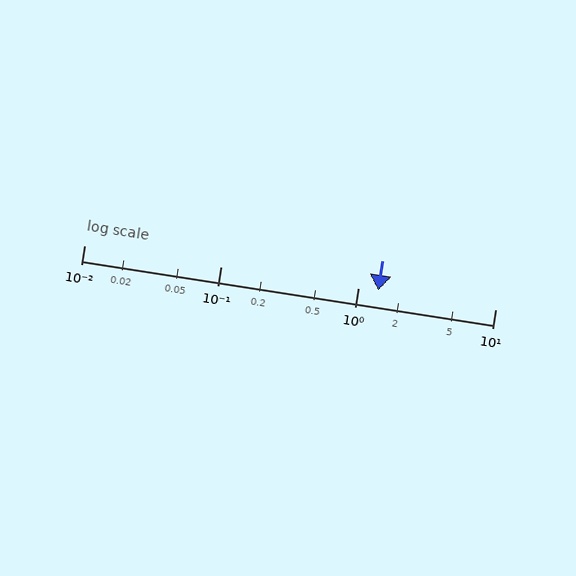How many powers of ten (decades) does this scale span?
The scale spans 3 decades, from 0.01 to 10.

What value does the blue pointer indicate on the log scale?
The pointer indicates approximately 1.4.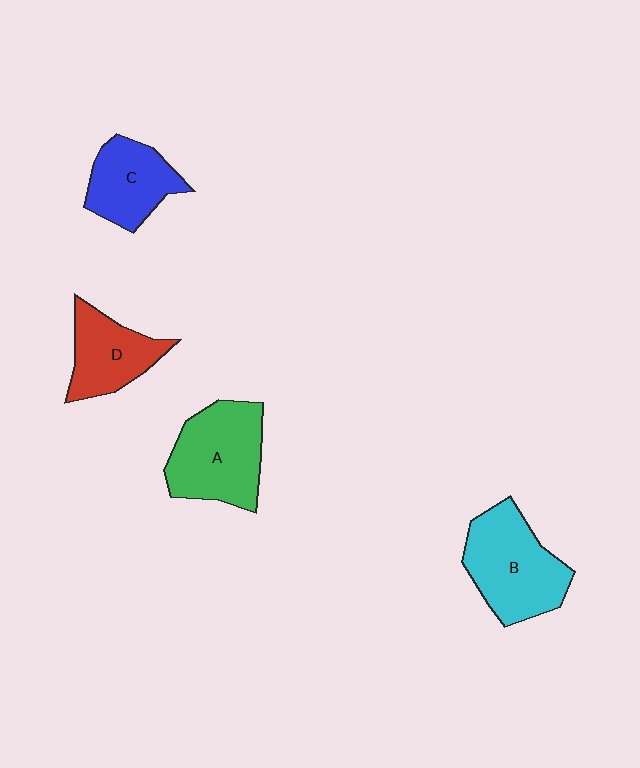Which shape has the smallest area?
Shape D (red).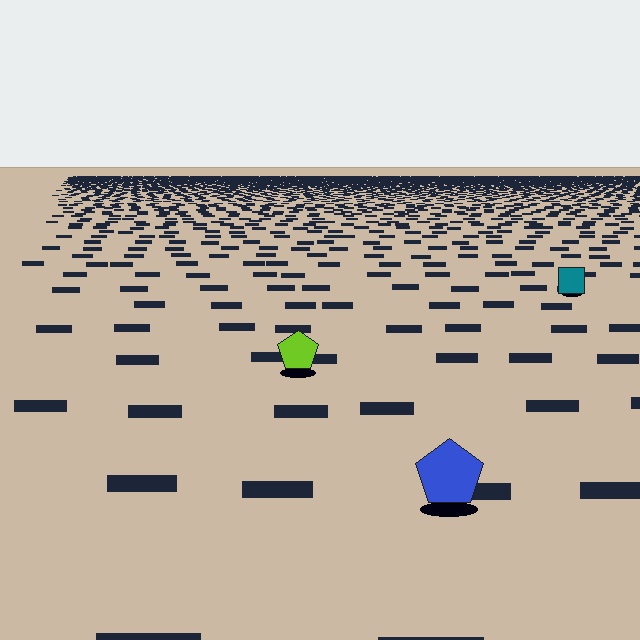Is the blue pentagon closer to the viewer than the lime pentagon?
Yes. The blue pentagon is closer — you can tell from the texture gradient: the ground texture is coarser near it.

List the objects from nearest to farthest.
From nearest to farthest: the blue pentagon, the lime pentagon, the teal square.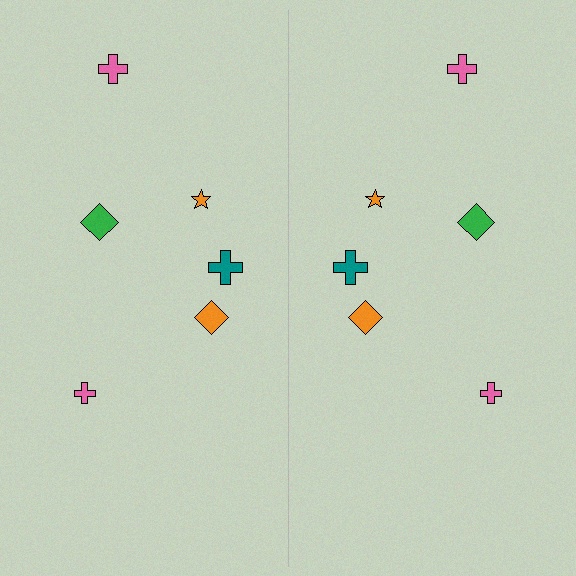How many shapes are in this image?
There are 12 shapes in this image.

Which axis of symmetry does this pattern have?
The pattern has a vertical axis of symmetry running through the center of the image.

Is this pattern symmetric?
Yes, this pattern has bilateral (reflection) symmetry.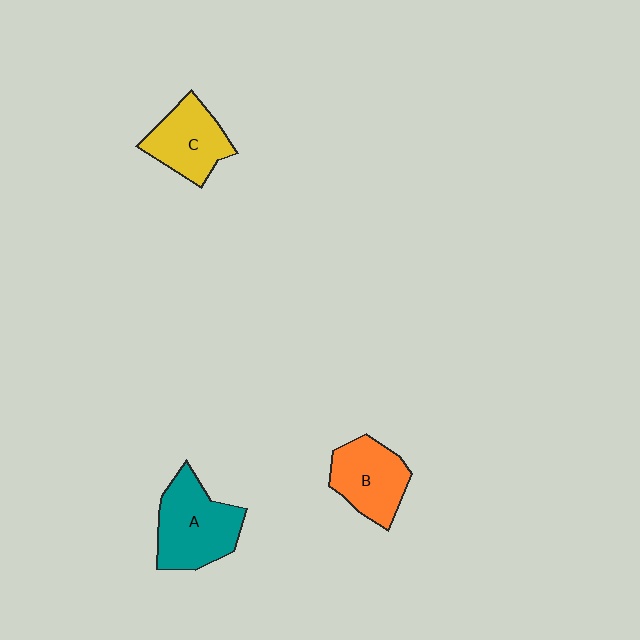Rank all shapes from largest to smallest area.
From largest to smallest: A (teal), B (orange), C (yellow).